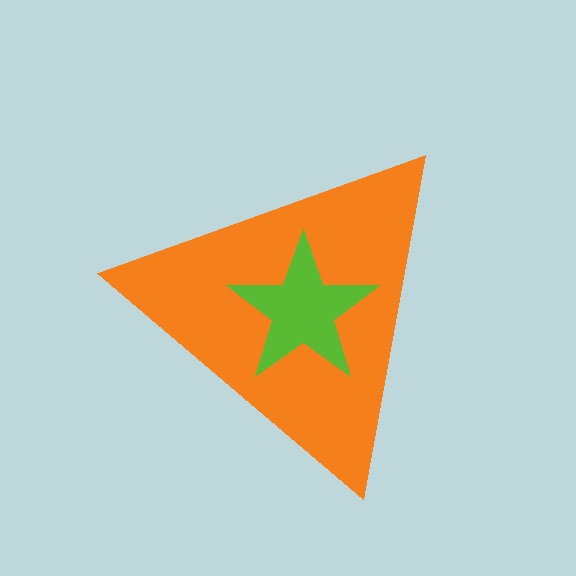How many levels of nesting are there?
2.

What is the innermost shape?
The lime star.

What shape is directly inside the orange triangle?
The lime star.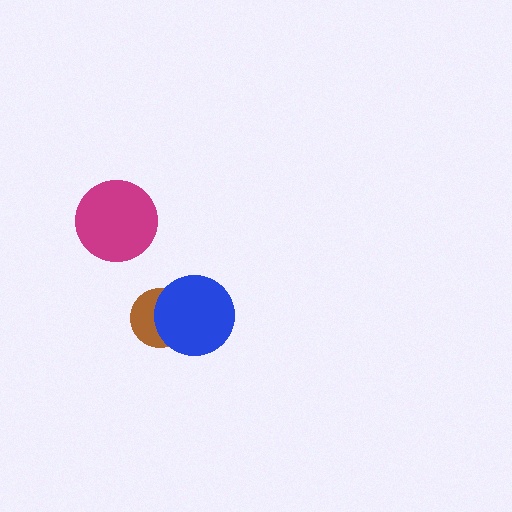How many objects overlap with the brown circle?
1 object overlaps with the brown circle.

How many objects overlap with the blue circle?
1 object overlaps with the blue circle.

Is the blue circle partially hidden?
No, no other shape covers it.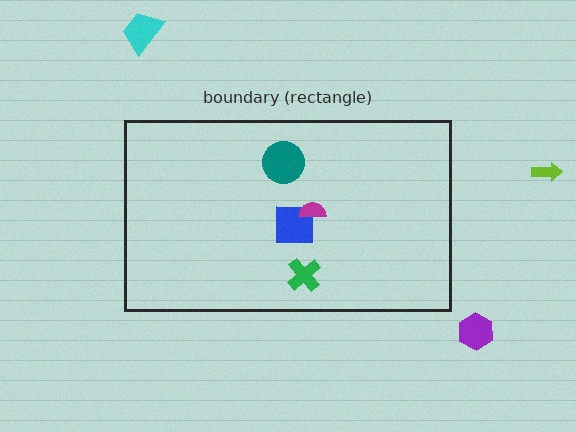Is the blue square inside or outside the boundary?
Inside.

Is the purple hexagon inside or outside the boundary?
Outside.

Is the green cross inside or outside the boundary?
Inside.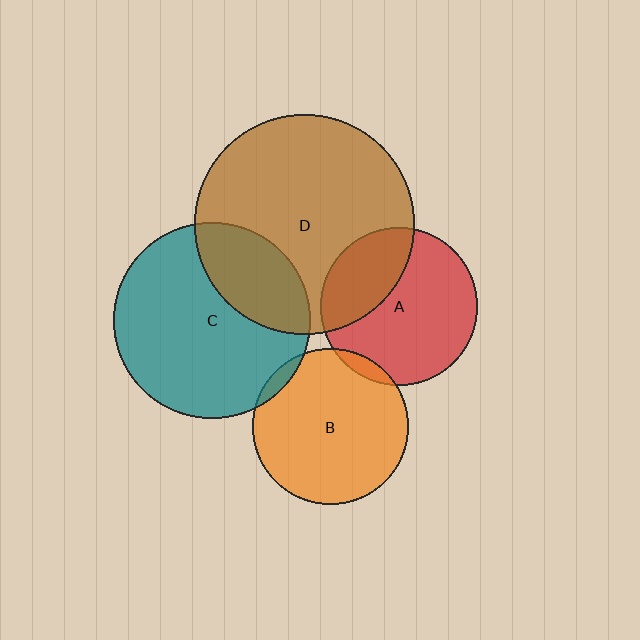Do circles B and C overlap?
Yes.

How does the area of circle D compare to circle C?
Approximately 1.3 times.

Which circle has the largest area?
Circle D (brown).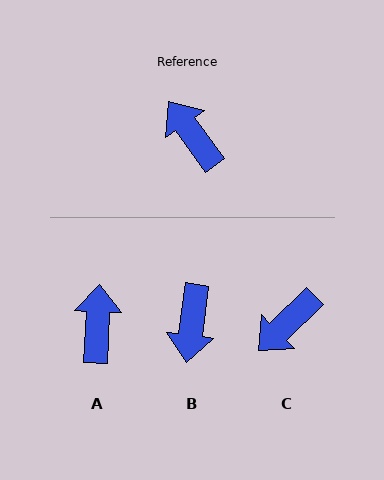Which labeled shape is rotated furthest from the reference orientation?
B, about 136 degrees away.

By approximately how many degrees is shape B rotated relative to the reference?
Approximately 136 degrees counter-clockwise.